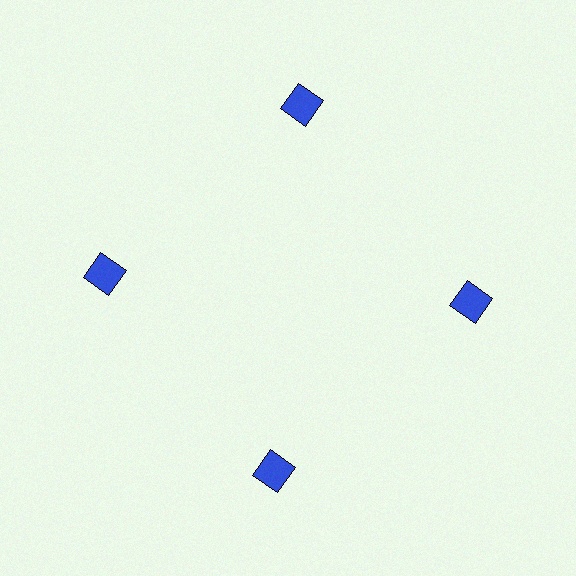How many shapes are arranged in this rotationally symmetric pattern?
There are 4 shapes, arranged in 4 groups of 1.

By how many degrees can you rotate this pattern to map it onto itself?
The pattern maps onto itself every 90 degrees of rotation.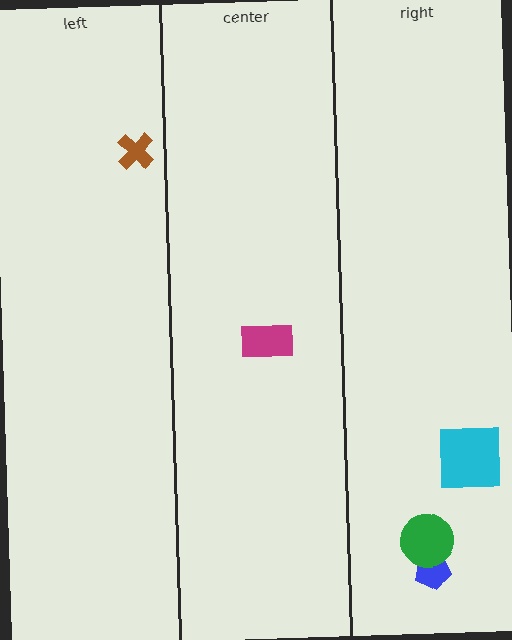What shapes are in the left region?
The brown cross.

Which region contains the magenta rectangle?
The center region.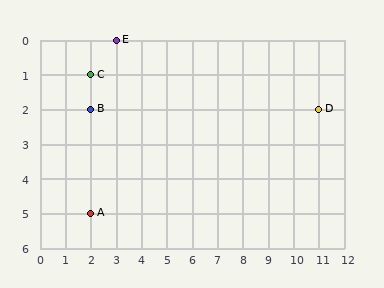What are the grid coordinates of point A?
Point A is at grid coordinates (2, 5).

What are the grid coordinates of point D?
Point D is at grid coordinates (11, 2).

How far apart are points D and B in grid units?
Points D and B are 9 columns apart.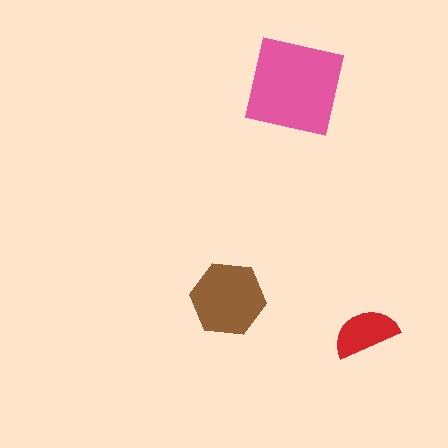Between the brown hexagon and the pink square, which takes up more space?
The pink square.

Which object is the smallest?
The red semicircle.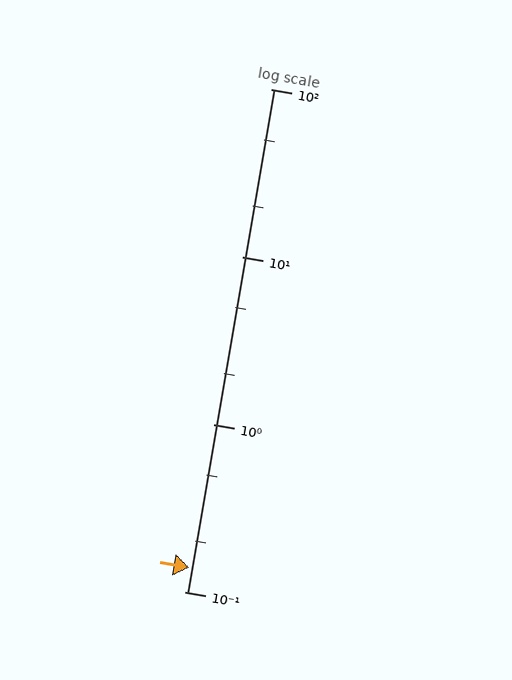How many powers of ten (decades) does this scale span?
The scale spans 3 decades, from 0.1 to 100.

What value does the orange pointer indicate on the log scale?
The pointer indicates approximately 0.14.